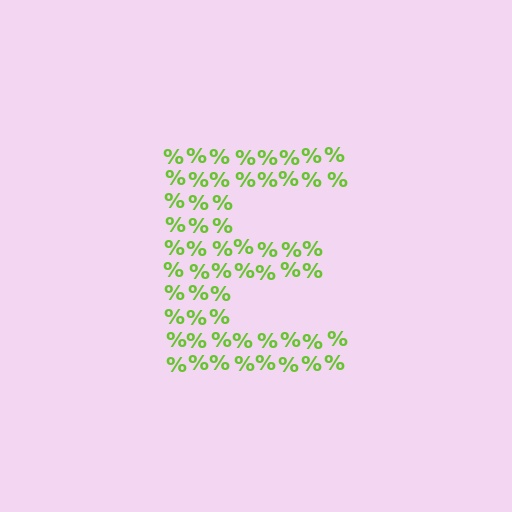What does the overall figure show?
The overall figure shows the letter E.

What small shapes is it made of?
It is made of small percent signs.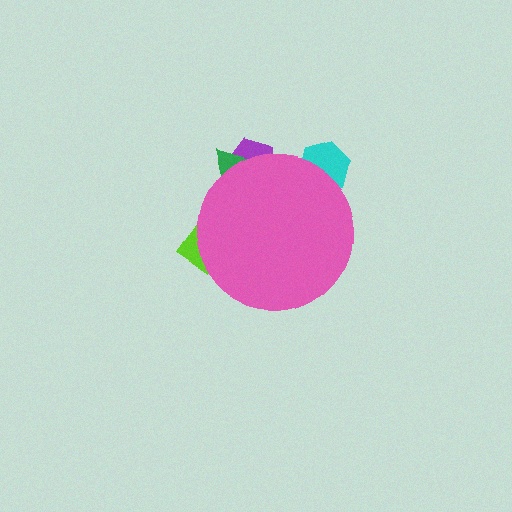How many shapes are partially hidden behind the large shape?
4 shapes are partially hidden.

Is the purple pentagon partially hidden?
Yes, the purple pentagon is partially hidden behind the pink circle.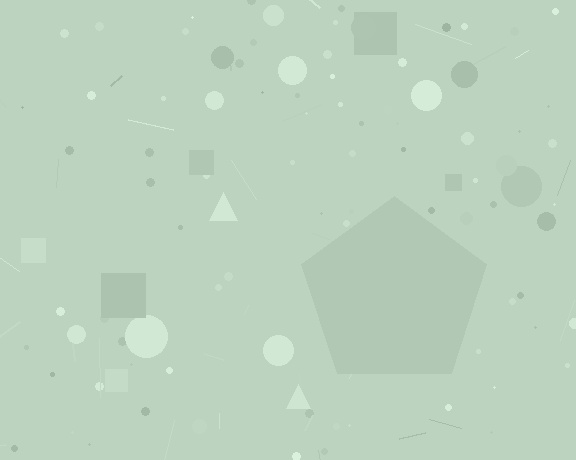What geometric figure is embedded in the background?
A pentagon is embedded in the background.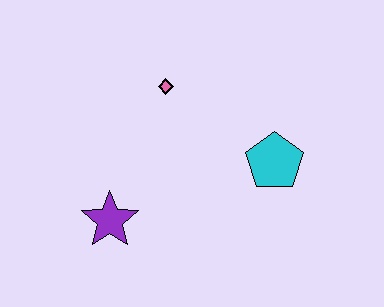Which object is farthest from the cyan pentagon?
The purple star is farthest from the cyan pentagon.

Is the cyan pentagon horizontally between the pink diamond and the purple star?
No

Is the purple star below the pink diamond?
Yes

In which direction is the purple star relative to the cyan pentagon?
The purple star is to the left of the cyan pentagon.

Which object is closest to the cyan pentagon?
The pink diamond is closest to the cyan pentagon.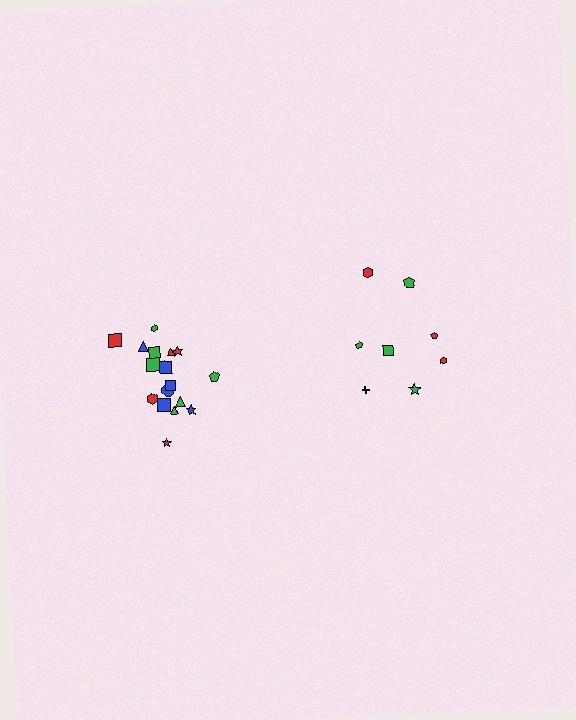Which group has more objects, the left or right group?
The left group.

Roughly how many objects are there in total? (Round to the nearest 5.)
Roughly 25 objects in total.